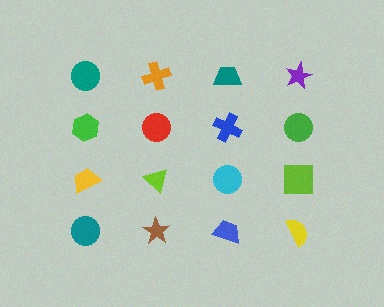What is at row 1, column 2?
An orange cross.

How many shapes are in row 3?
4 shapes.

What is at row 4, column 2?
A brown star.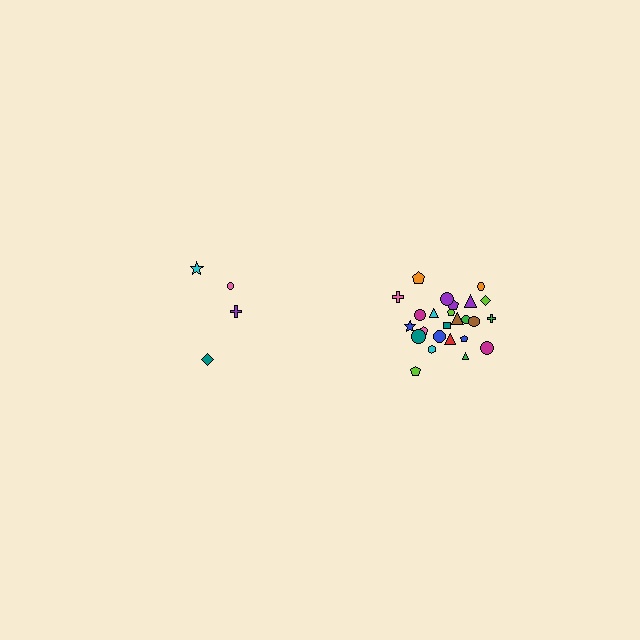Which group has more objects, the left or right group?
The right group.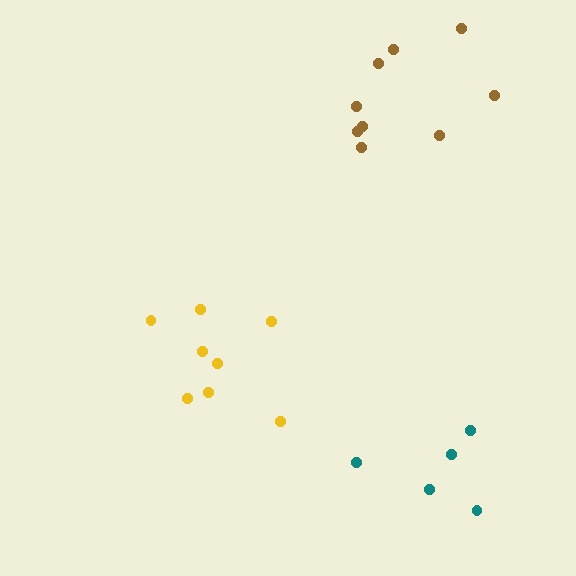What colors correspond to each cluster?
The clusters are colored: yellow, teal, brown.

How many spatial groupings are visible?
There are 3 spatial groupings.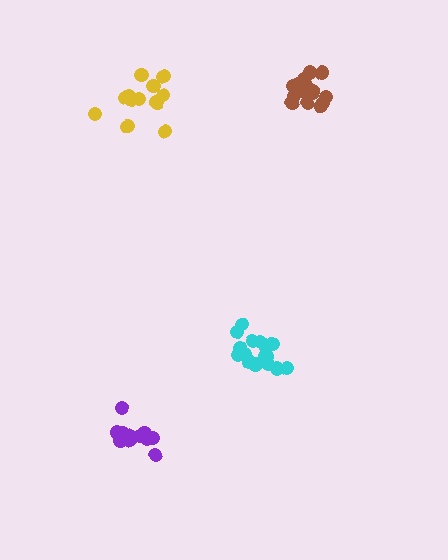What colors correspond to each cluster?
The clusters are colored: cyan, yellow, purple, brown.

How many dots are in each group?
Group 1: 16 dots, Group 2: 12 dots, Group 3: 13 dots, Group 4: 17 dots (58 total).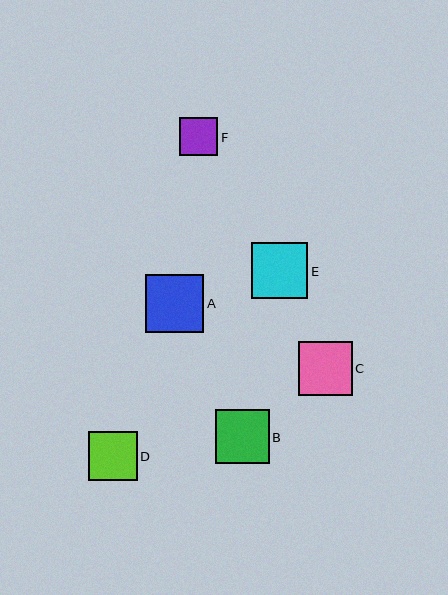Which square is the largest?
Square A is the largest with a size of approximately 58 pixels.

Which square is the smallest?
Square F is the smallest with a size of approximately 38 pixels.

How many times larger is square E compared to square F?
Square E is approximately 1.5 times the size of square F.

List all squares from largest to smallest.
From largest to smallest: A, E, B, C, D, F.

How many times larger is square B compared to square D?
Square B is approximately 1.1 times the size of square D.